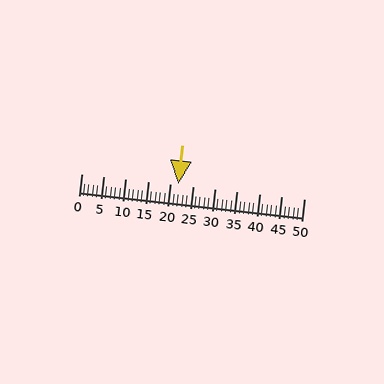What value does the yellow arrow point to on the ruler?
The yellow arrow points to approximately 22.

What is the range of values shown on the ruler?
The ruler shows values from 0 to 50.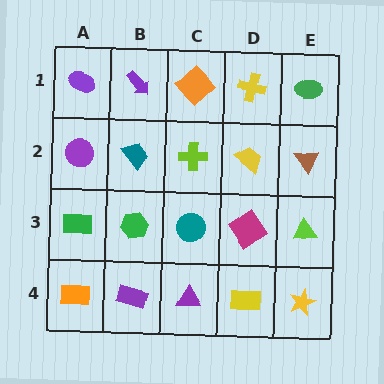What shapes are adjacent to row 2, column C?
An orange diamond (row 1, column C), a teal circle (row 3, column C), a teal trapezoid (row 2, column B), a yellow trapezoid (row 2, column D).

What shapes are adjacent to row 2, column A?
A purple ellipse (row 1, column A), a green rectangle (row 3, column A), a teal trapezoid (row 2, column B).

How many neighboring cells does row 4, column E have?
2.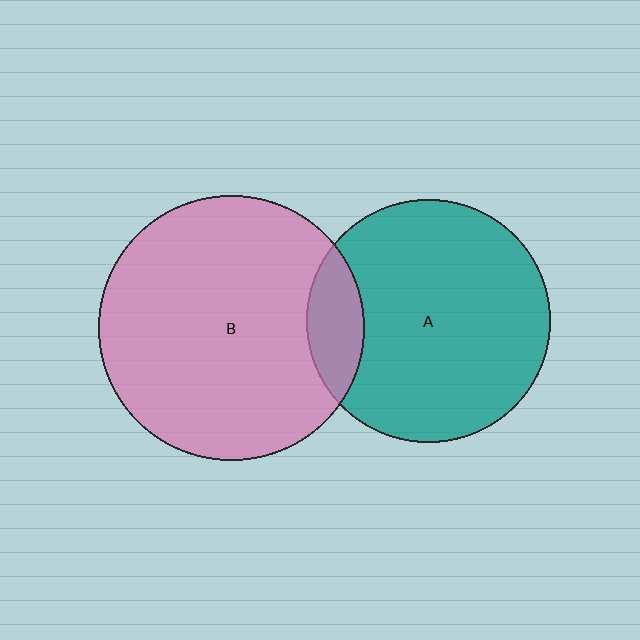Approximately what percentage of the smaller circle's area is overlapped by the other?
Approximately 15%.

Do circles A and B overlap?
Yes.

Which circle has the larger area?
Circle B (pink).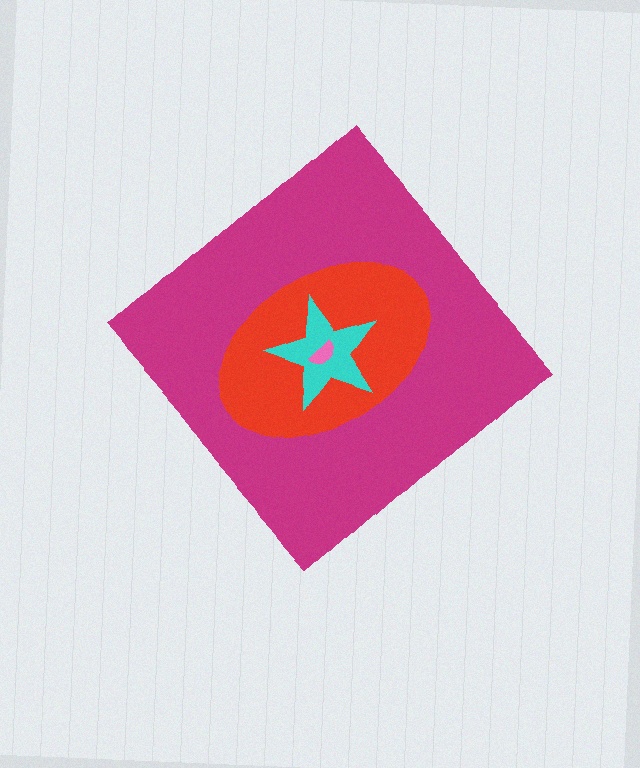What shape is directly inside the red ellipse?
The cyan star.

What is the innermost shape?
The pink semicircle.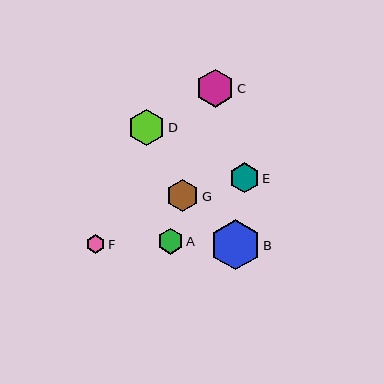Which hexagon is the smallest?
Hexagon F is the smallest with a size of approximately 19 pixels.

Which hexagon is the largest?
Hexagon B is the largest with a size of approximately 50 pixels.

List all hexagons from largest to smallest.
From largest to smallest: B, C, D, G, E, A, F.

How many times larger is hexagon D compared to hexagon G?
Hexagon D is approximately 1.1 times the size of hexagon G.